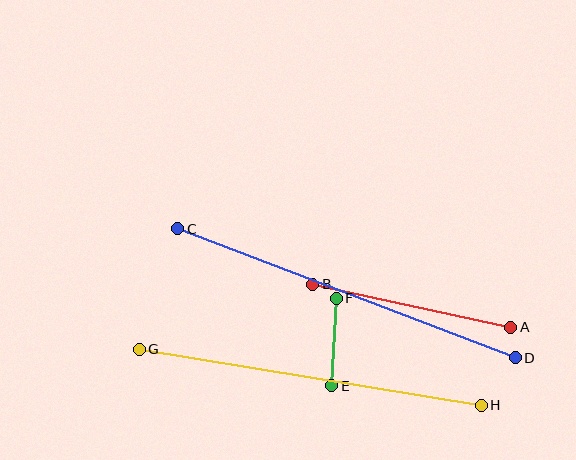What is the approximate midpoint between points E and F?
The midpoint is at approximately (334, 342) pixels.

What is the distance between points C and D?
The distance is approximately 362 pixels.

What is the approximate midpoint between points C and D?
The midpoint is at approximately (347, 293) pixels.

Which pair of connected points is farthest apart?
Points C and D are farthest apart.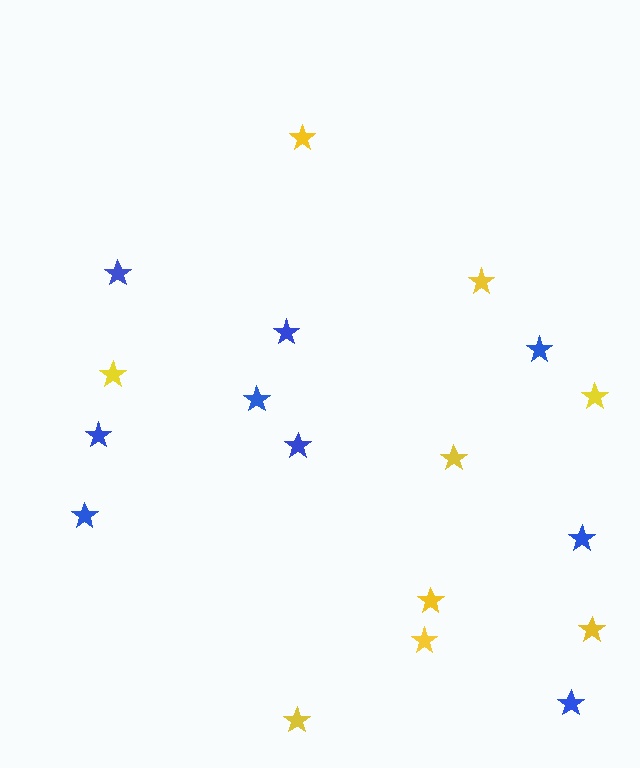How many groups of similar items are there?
There are 2 groups: one group of yellow stars (9) and one group of blue stars (9).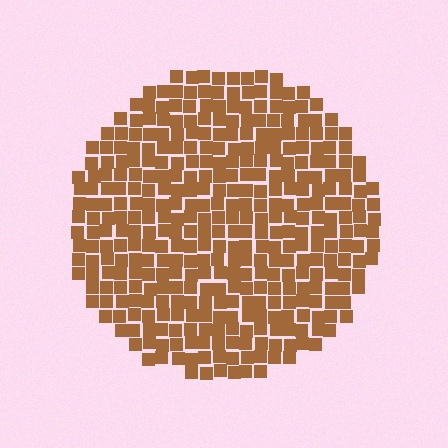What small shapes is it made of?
It is made of small squares.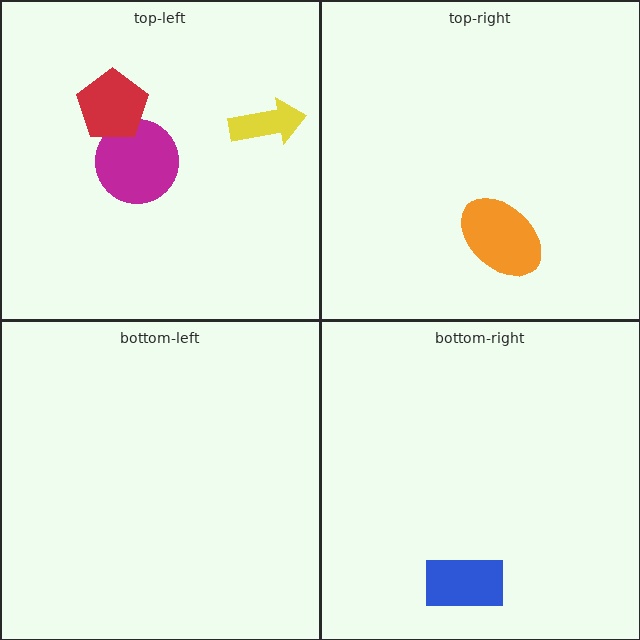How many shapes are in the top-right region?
1.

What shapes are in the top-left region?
The yellow arrow, the magenta circle, the red pentagon.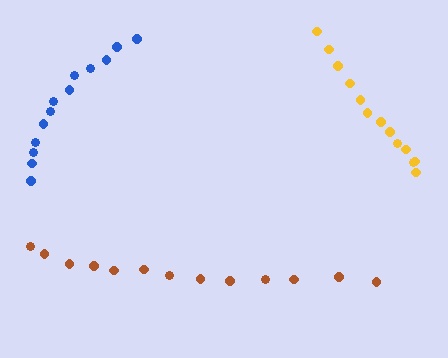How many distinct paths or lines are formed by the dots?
There are 3 distinct paths.